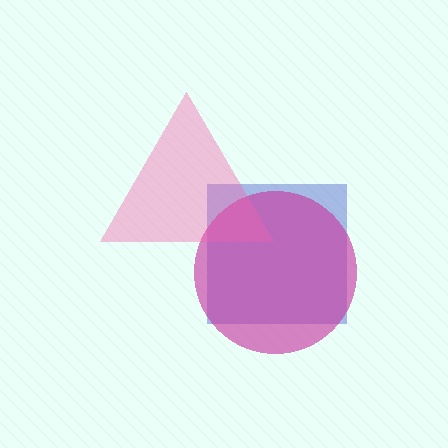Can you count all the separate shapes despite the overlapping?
Yes, there are 3 separate shapes.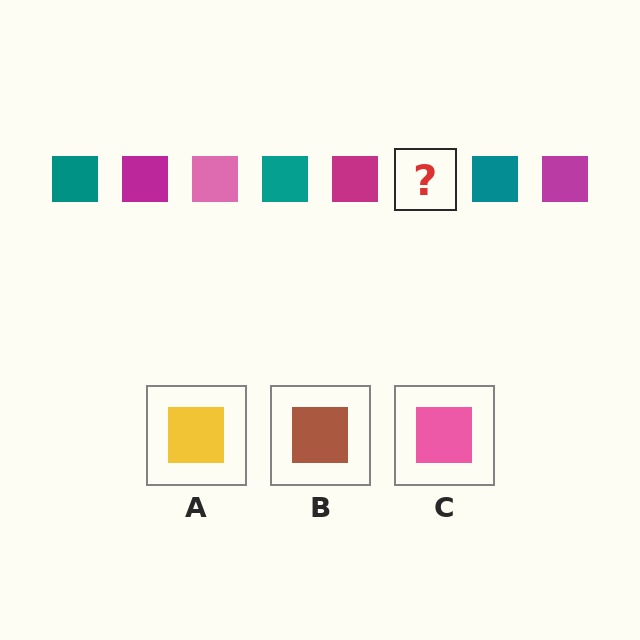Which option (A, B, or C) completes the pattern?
C.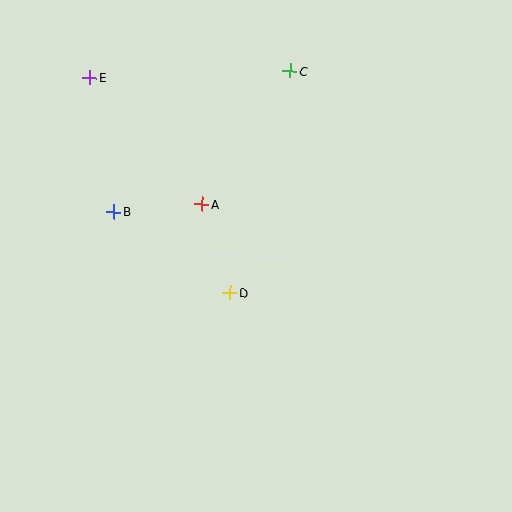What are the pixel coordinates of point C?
Point C is at (290, 71).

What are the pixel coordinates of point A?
Point A is at (202, 204).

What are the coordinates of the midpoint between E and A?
The midpoint between E and A is at (146, 141).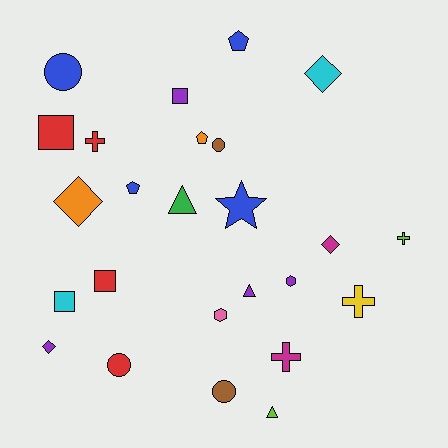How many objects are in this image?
There are 25 objects.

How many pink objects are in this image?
There is 1 pink object.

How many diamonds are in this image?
There are 4 diamonds.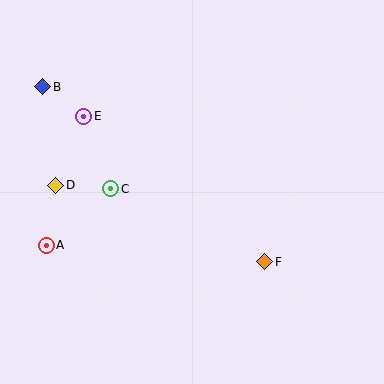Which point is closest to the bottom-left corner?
Point A is closest to the bottom-left corner.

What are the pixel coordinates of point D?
Point D is at (56, 185).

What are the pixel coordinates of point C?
Point C is at (111, 189).